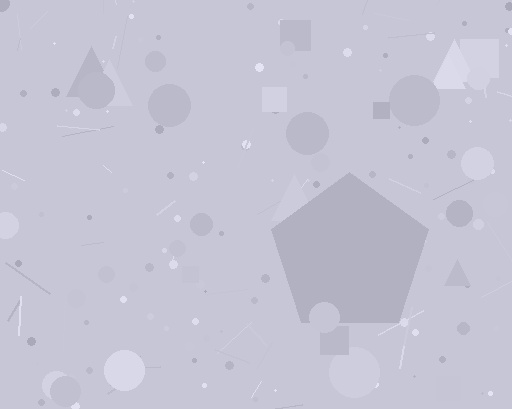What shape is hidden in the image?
A pentagon is hidden in the image.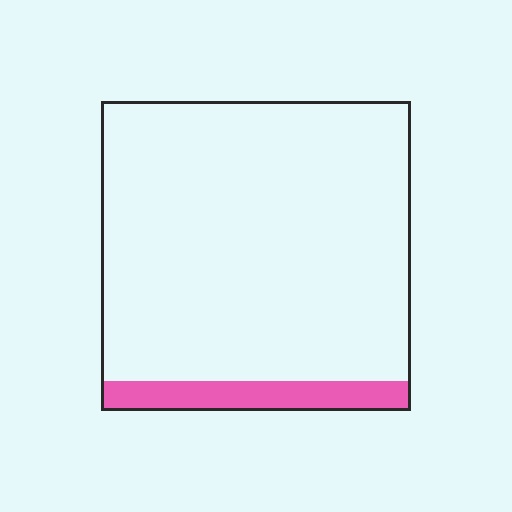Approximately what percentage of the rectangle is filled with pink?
Approximately 10%.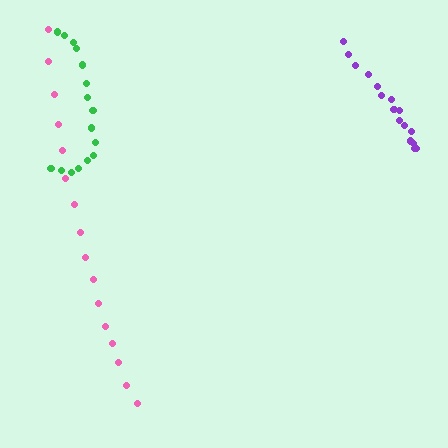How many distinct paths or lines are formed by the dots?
There are 3 distinct paths.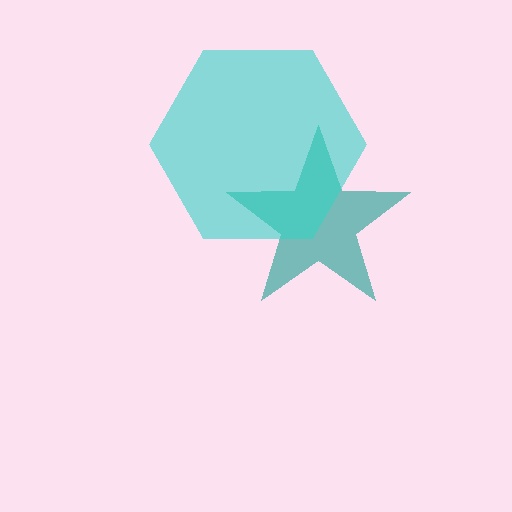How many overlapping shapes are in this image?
There are 2 overlapping shapes in the image.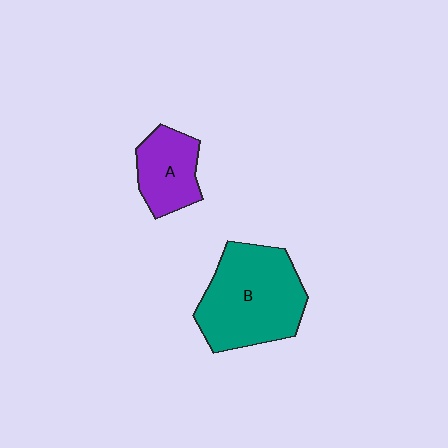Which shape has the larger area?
Shape B (teal).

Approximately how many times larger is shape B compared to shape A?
Approximately 2.0 times.